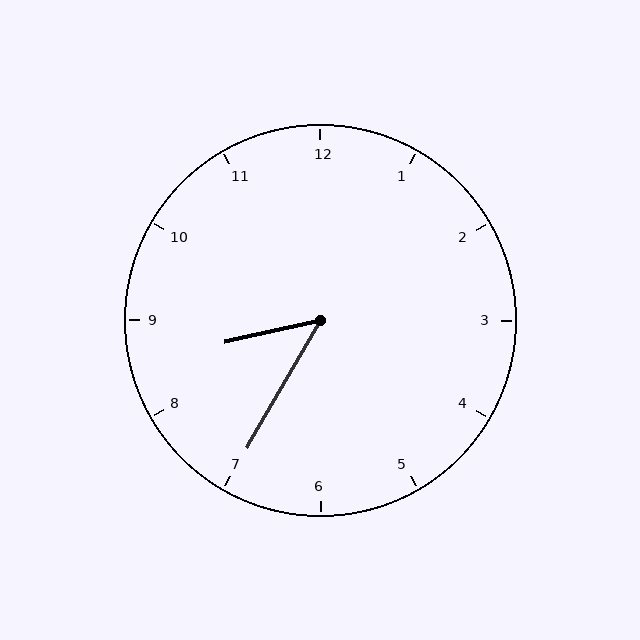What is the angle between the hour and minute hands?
Approximately 48 degrees.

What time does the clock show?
8:35.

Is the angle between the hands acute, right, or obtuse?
It is acute.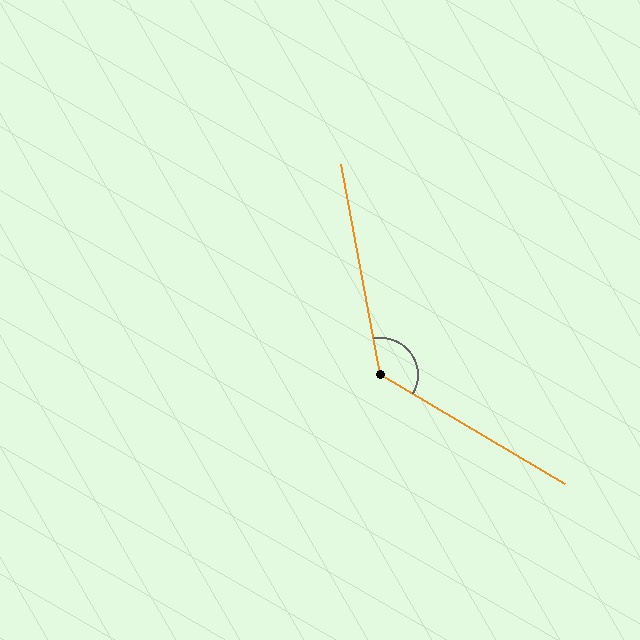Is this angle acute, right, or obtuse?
It is obtuse.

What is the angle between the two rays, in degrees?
Approximately 131 degrees.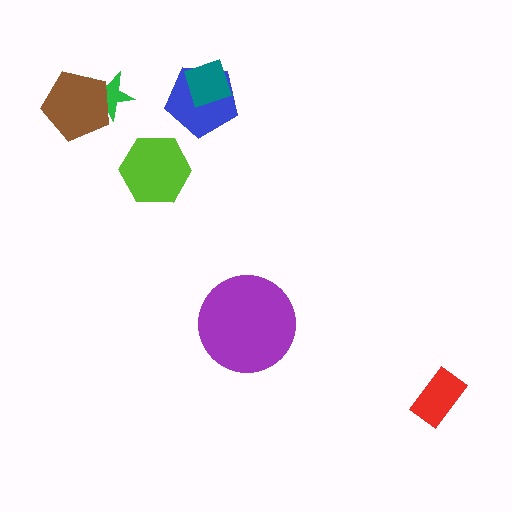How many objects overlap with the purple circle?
0 objects overlap with the purple circle.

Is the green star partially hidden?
Yes, it is partially covered by another shape.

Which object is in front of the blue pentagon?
The teal diamond is in front of the blue pentagon.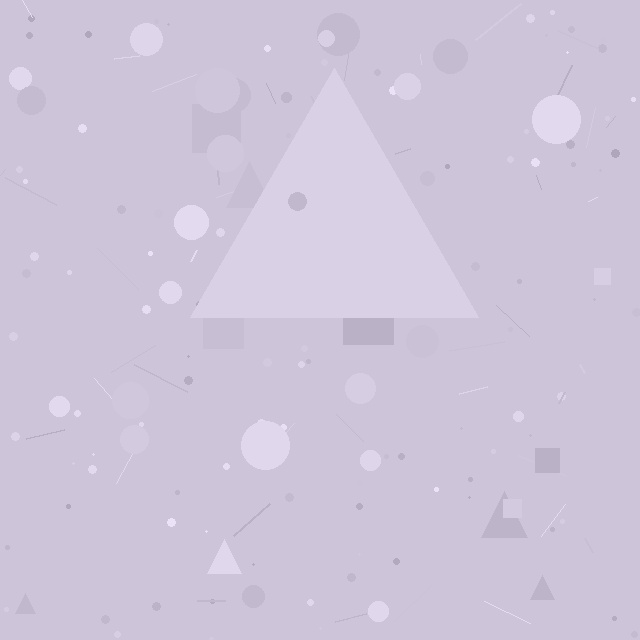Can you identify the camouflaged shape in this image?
The camouflaged shape is a triangle.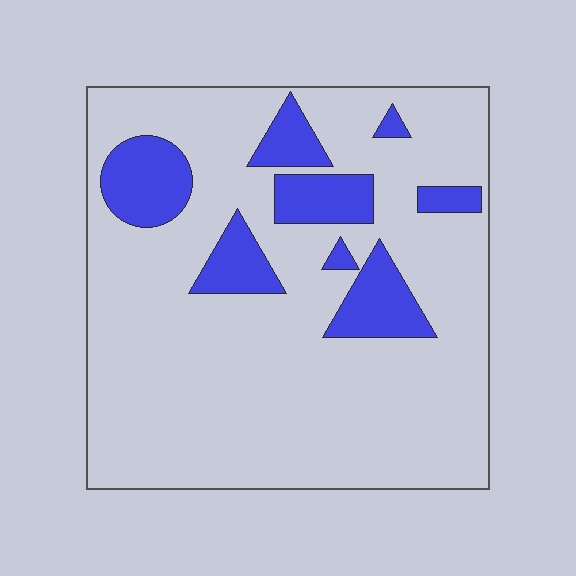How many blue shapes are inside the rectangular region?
8.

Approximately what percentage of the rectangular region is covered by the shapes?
Approximately 15%.